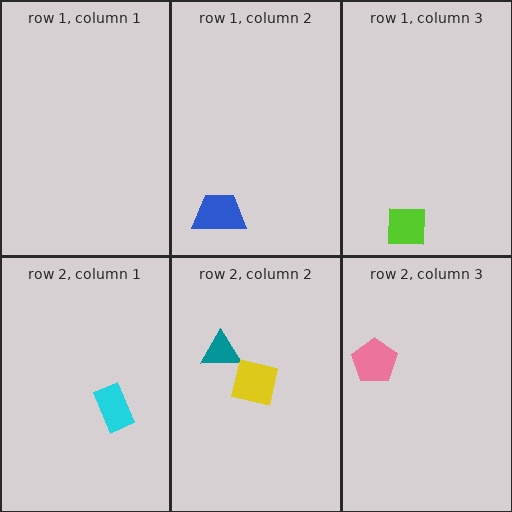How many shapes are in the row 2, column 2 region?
2.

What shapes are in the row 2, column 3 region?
The pink pentagon.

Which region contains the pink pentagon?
The row 2, column 3 region.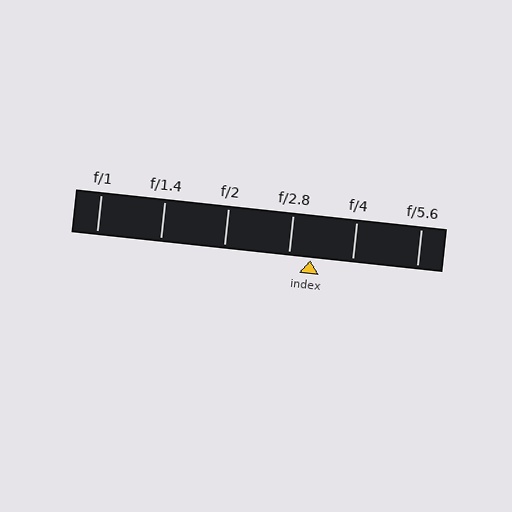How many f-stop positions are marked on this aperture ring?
There are 6 f-stop positions marked.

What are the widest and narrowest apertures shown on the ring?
The widest aperture shown is f/1 and the narrowest is f/5.6.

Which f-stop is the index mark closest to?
The index mark is closest to f/2.8.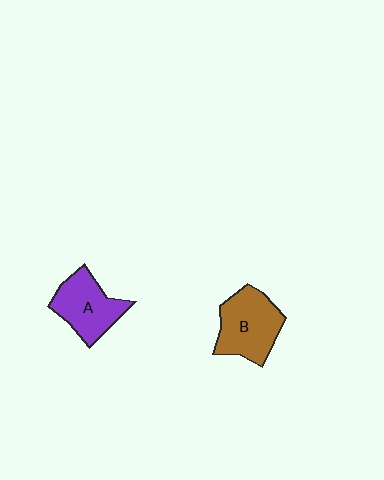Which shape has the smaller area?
Shape A (purple).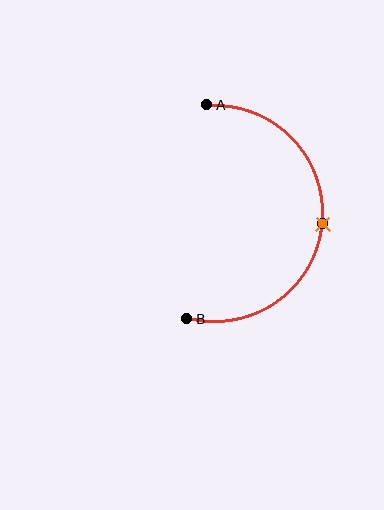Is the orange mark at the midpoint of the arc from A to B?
Yes. The orange mark lies on the arc at equal arc-length from both A and B — it is the arc midpoint.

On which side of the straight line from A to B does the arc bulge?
The arc bulges to the right of the straight line connecting A and B.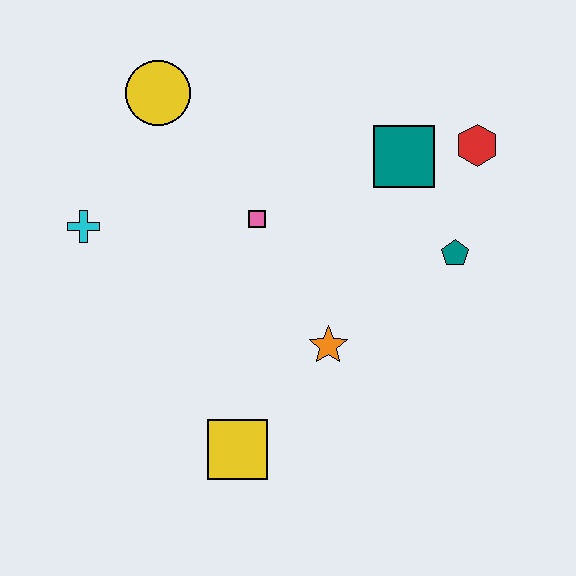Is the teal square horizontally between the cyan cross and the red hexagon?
Yes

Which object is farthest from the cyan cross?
The red hexagon is farthest from the cyan cross.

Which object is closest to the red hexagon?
The teal square is closest to the red hexagon.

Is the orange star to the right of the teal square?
No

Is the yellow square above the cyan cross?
No